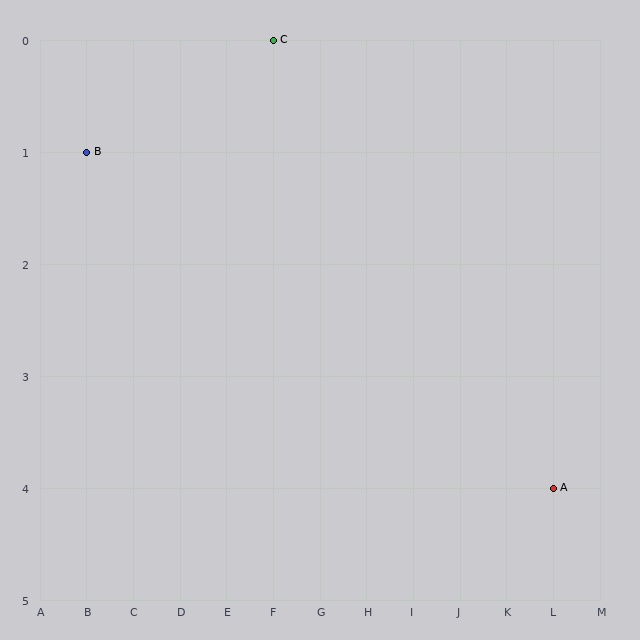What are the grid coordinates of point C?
Point C is at grid coordinates (F, 0).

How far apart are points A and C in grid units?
Points A and C are 6 columns and 4 rows apart (about 7.2 grid units diagonally).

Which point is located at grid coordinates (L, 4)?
Point A is at (L, 4).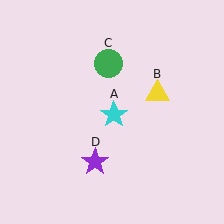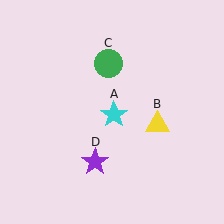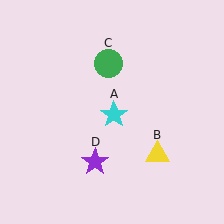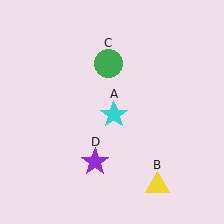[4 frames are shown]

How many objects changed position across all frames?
1 object changed position: yellow triangle (object B).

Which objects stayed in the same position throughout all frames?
Cyan star (object A) and green circle (object C) and purple star (object D) remained stationary.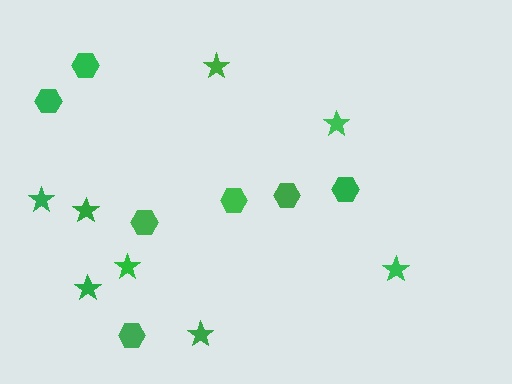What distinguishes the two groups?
There are 2 groups: one group of hexagons (7) and one group of stars (8).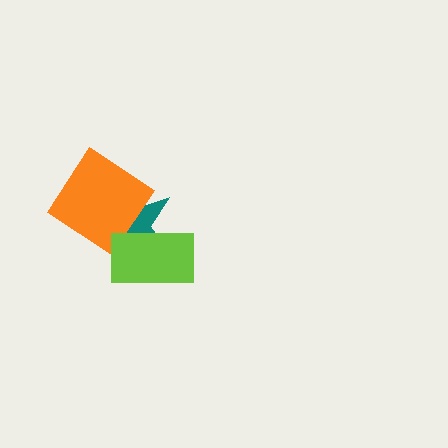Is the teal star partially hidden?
Yes, it is partially covered by another shape.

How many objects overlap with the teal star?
2 objects overlap with the teal star.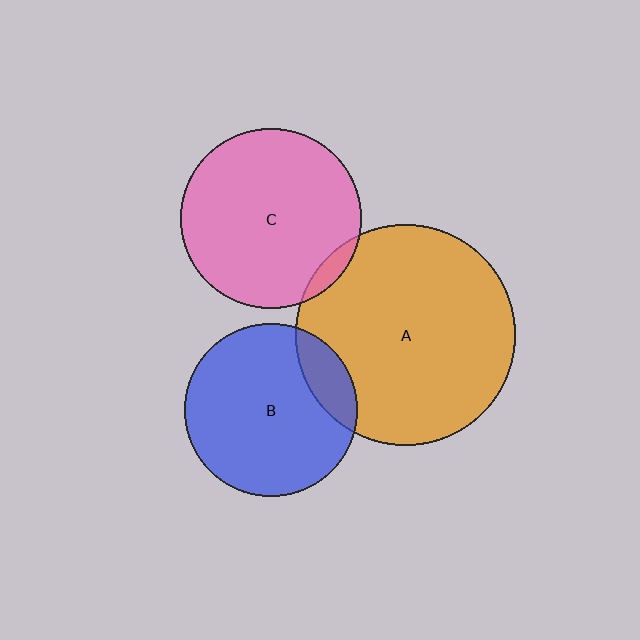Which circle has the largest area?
Circle A (orange).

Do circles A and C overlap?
Yes.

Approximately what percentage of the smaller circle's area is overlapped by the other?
Approximately 5%.